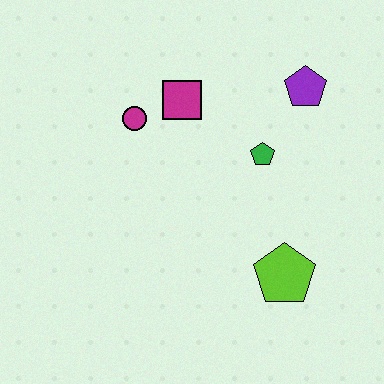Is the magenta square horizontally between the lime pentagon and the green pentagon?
No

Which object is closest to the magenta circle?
The magenta square is closest to the magenta circle.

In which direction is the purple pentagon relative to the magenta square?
The purple pentagon is to the right of the magenta square.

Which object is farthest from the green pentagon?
The magenta circle is farthest from the green pentagon.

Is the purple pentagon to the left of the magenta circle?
No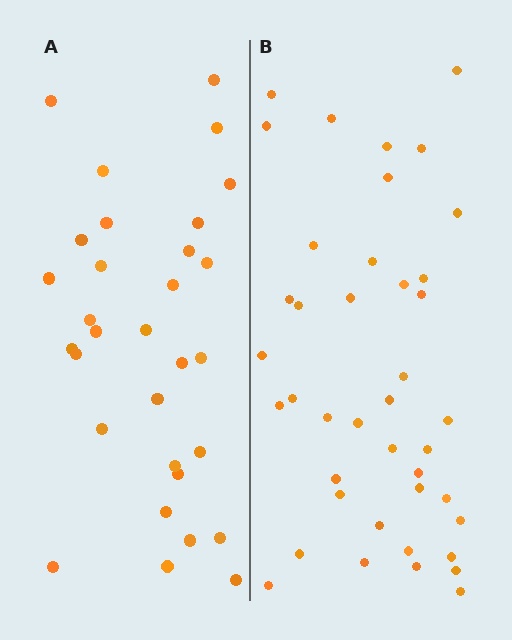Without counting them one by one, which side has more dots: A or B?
Region B (the right region) has more dots.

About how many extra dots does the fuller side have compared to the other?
Region B has roughly 10 or so more dots than region A.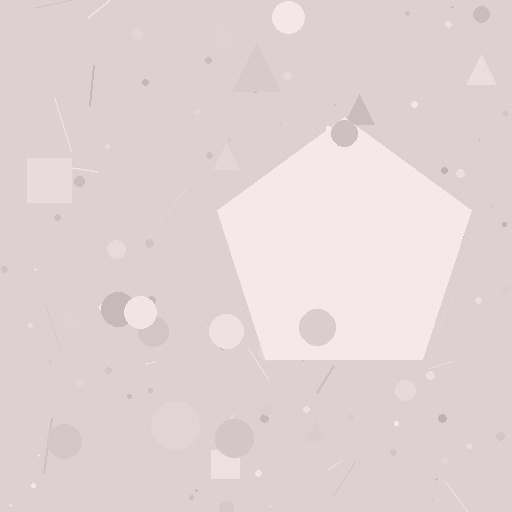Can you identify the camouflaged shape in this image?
The camouflaged shape is a pentagon.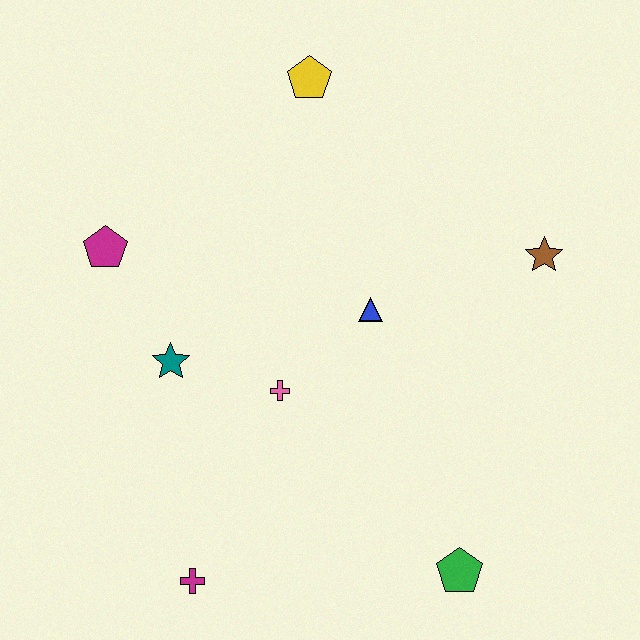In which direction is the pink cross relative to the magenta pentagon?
The pink cross is to the right of the magenta pentagon.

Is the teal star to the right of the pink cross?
No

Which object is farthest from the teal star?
The brown star is farthest from the teal star.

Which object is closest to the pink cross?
The teal star is closest to the pink cross.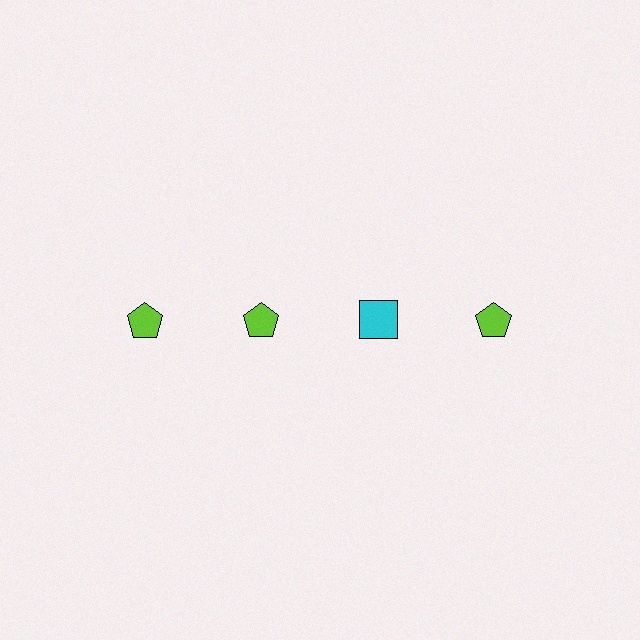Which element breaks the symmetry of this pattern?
The cyan square in the top row, center column breaks the symmetry. All other shapes are lime pentagons.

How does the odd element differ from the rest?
It differs in both color (cyan instead of lime) and shape (square instead of pentagon).